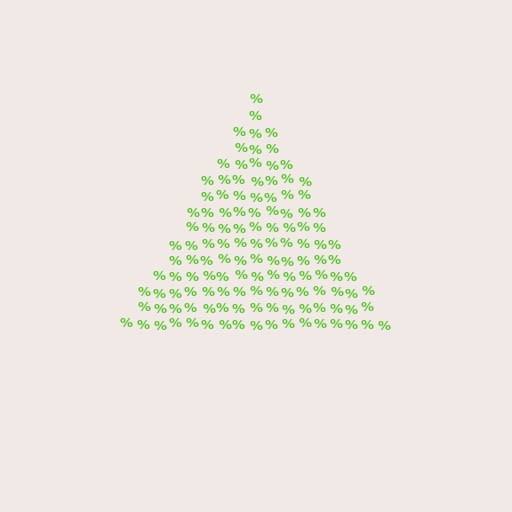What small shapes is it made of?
It is made of small percent signs.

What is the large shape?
The large shape is a triangle.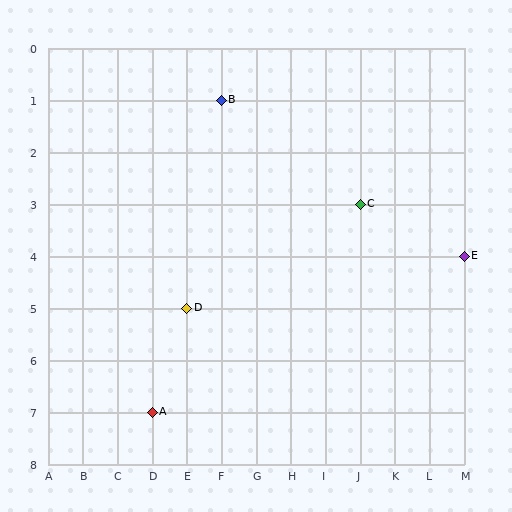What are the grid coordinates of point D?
Point D is at grid coordinates (E, 5).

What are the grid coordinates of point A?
Point A is at grid coordinates (D, 7).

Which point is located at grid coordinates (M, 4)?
Point E is at (M, 4).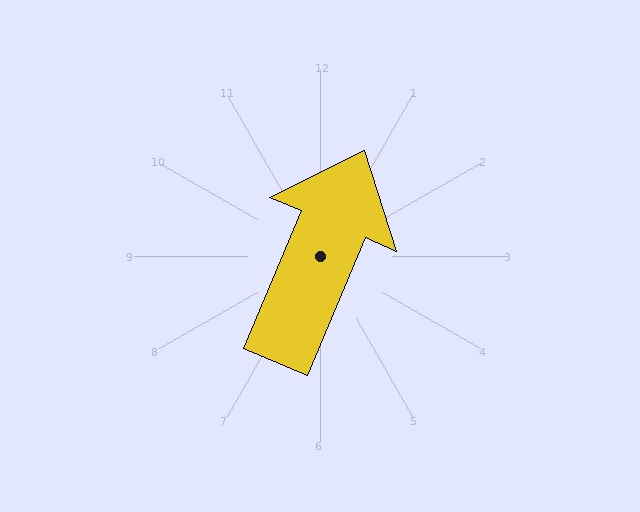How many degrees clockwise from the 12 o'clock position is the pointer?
Approximately 23 degrees.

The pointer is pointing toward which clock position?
Roughly 1 o'clock.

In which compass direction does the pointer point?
Northeast.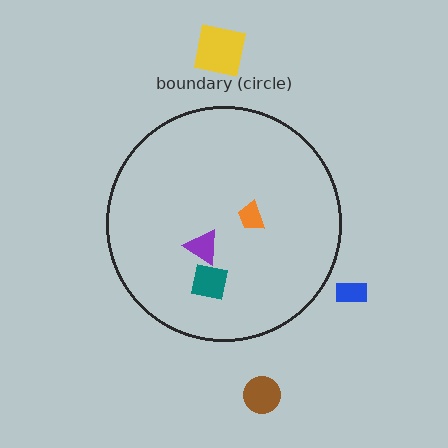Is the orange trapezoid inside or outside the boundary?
Inside.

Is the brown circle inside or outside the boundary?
Outside.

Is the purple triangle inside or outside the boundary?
Inside.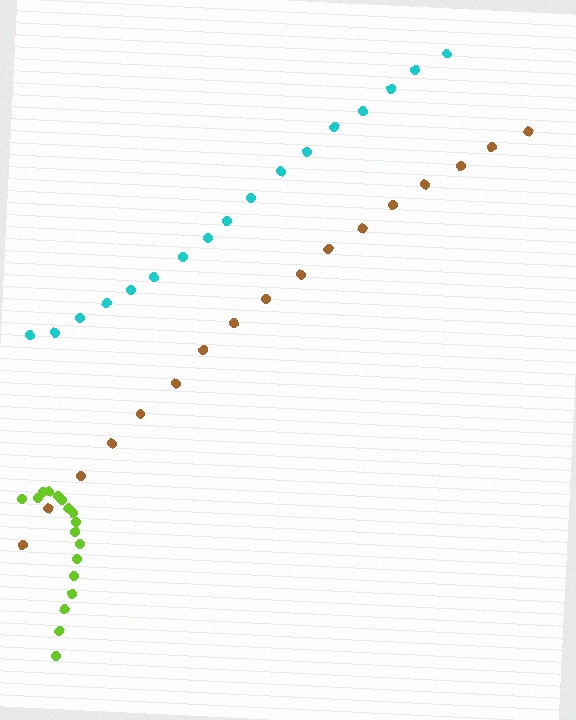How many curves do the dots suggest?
There are 3 distinct paths.